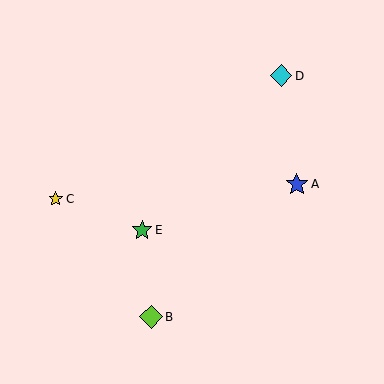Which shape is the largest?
The lime diamond (labeled B) is the largest.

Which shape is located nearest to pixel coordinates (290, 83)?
The cyan diamond (labeled D) at (281, 76) is nearest to that location.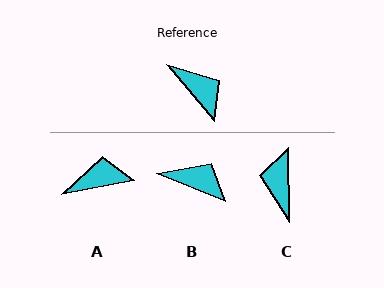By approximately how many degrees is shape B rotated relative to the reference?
Approximately 27 degrees counter-clockwise.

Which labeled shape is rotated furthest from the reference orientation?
C, about 140 degrees away.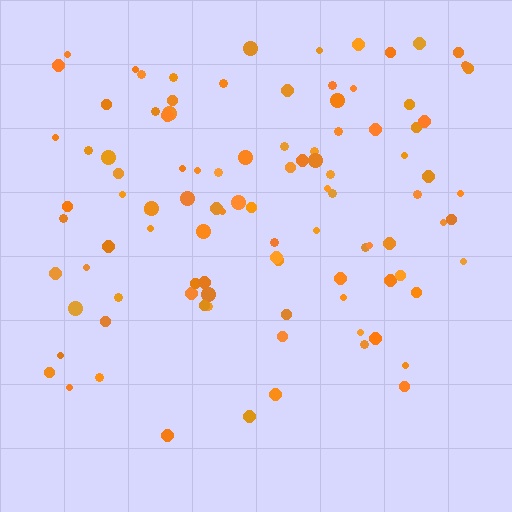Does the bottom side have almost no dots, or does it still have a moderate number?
Still a moderate number, just noticeably fewer than the top.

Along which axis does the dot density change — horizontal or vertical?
Vertical.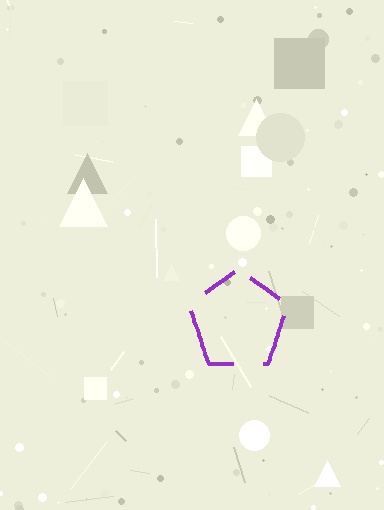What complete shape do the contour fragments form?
The contour fragments form a pentagon.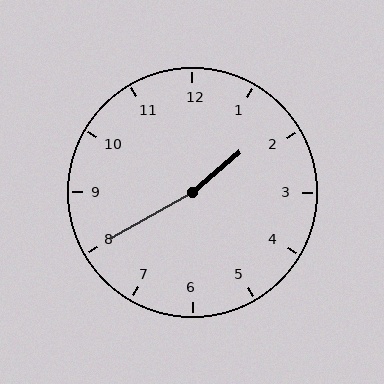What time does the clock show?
1:40.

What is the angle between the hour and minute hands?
Approximately 170 degrees.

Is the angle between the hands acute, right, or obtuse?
It is obtuse.